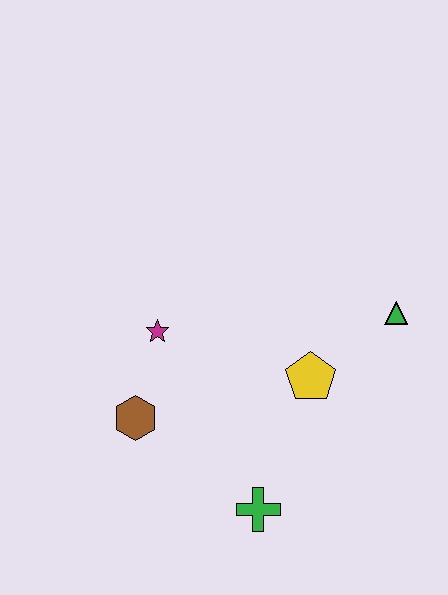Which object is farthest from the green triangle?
The brown hexagon is farthest from the green triangle.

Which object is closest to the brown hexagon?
The magenta star is closest to the brown hexagon.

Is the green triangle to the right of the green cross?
Yes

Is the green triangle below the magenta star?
No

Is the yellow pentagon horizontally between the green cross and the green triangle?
Yes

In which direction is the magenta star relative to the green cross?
The magenta star is above the green cross.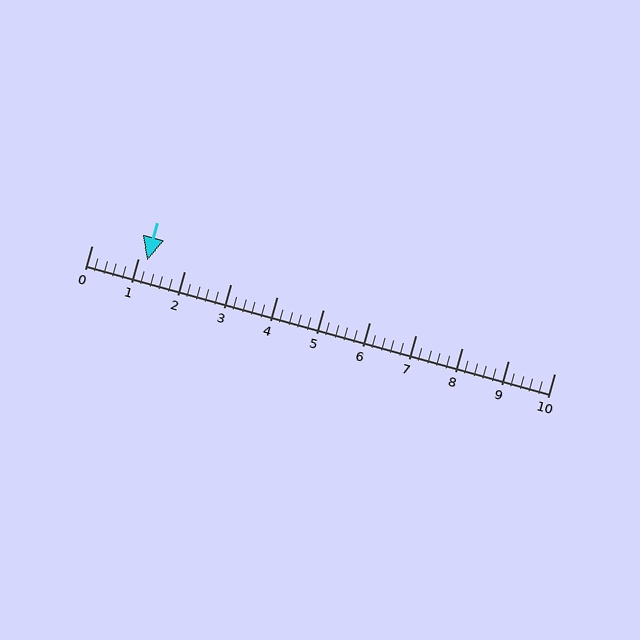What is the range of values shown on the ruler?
The ruler shows values from 0 to 10.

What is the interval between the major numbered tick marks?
The major tick marks are spaced 1 units apart.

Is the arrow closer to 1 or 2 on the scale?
The arrow is closer to 1.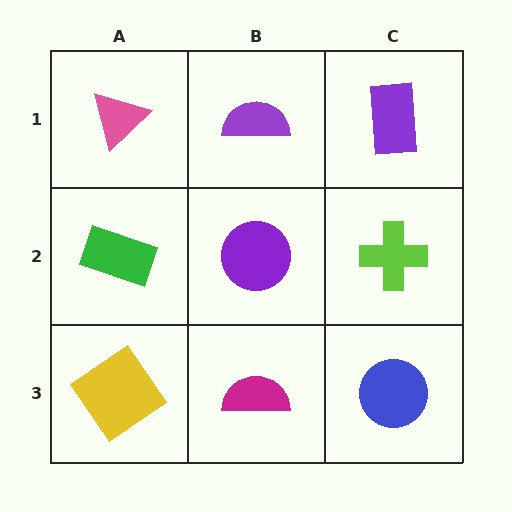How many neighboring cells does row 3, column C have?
2.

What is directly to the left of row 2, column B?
A green rectangle.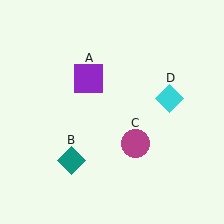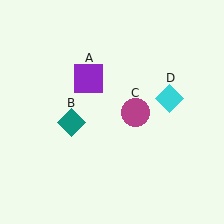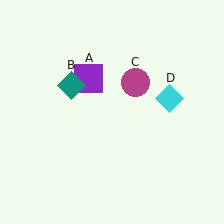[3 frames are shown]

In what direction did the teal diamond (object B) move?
The teal diamond (object B) moved up.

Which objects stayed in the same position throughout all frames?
Purple square (object A) and cyan diamond (object D) remained stationary.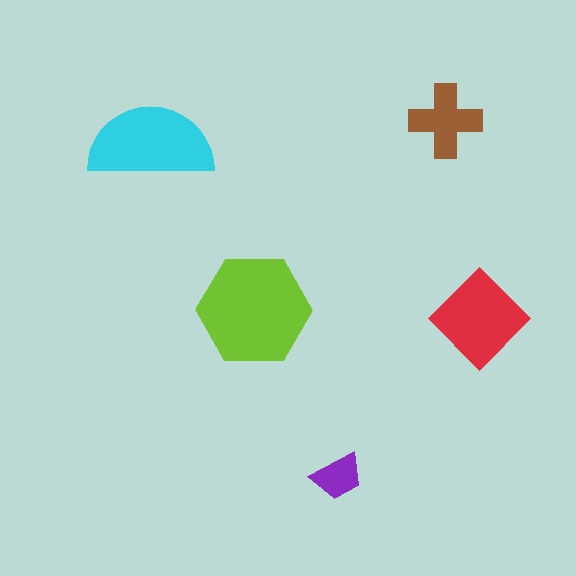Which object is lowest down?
The purple trapezoid is bottommost.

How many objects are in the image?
There are 5 objects in the image.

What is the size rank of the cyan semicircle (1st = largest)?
2nd.